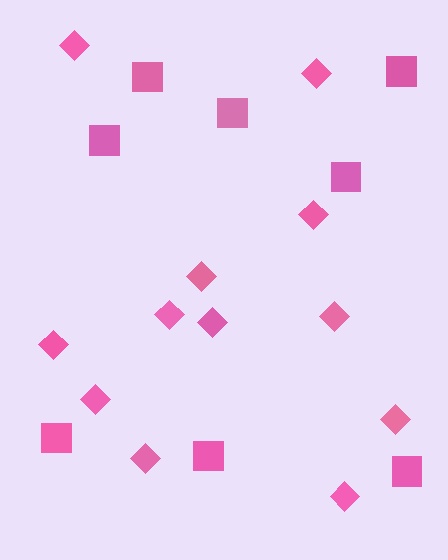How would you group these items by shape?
There are 2 groups: one group of squares (8) and one group of diamonds (12).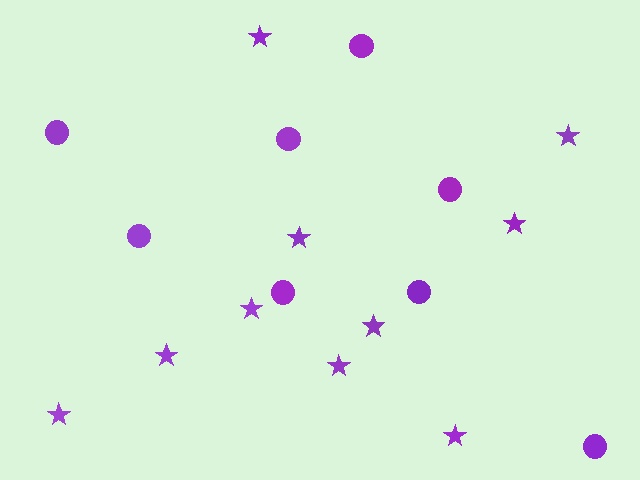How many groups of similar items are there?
There are 2 groups: one group of stars (10) and one group of circles (8).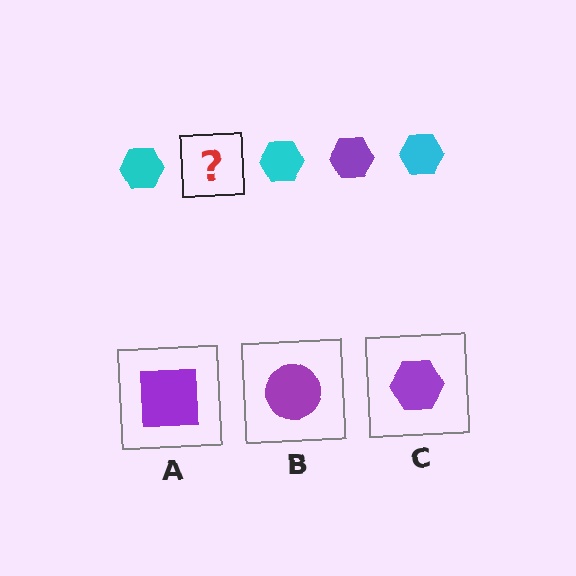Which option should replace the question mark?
Option C.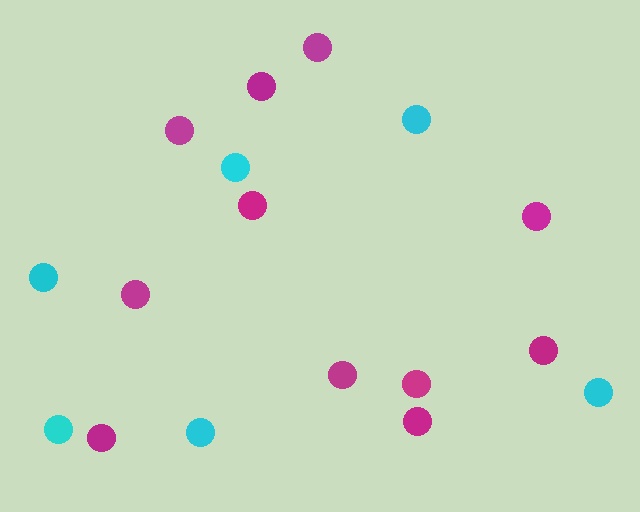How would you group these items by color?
There are 2 groups: one group of cyan circles (6) and one group of magenta circles (11).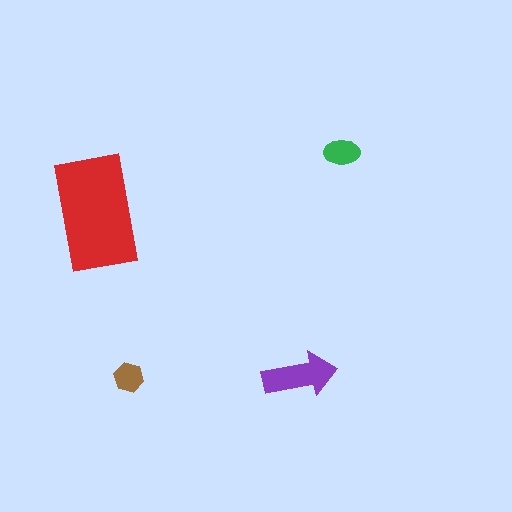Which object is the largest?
The red rectangle.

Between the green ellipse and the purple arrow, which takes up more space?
The purple arrow.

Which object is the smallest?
The brown hexagon.